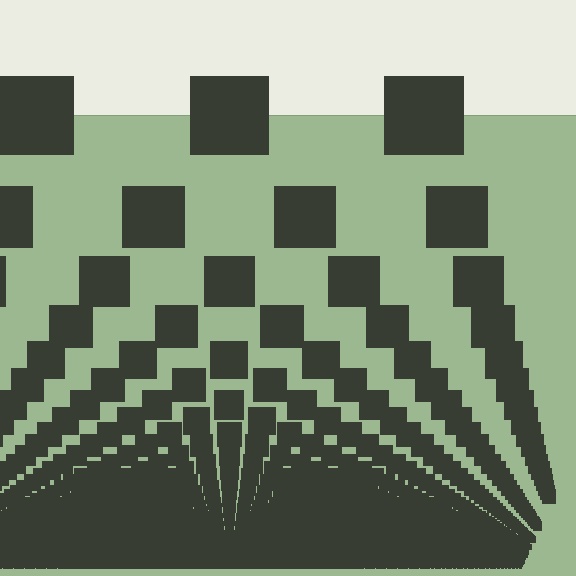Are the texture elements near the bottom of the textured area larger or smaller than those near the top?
Smaller. The gradient is inverted — elements near the bottom are smaller and denser.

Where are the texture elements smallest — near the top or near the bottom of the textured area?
Near the bottom.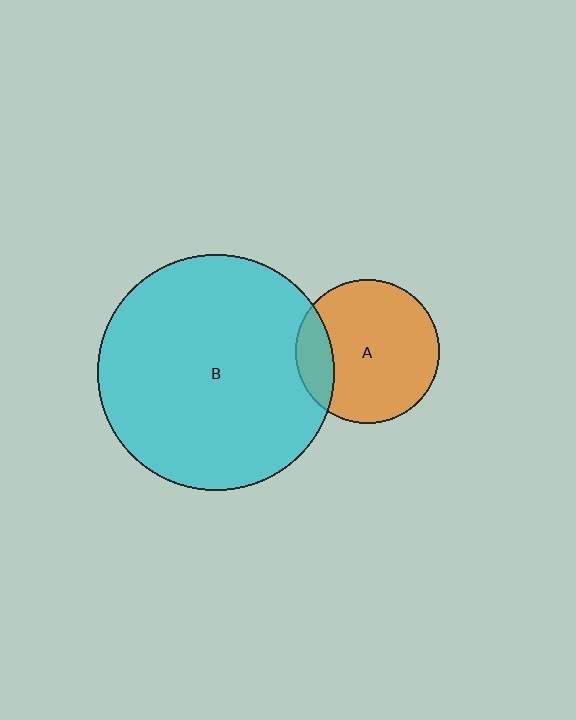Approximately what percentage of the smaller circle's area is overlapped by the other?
Approximately 15%.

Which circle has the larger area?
Circle B (cyan).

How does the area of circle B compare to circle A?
Approximately 2.7 times.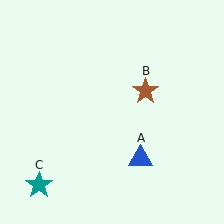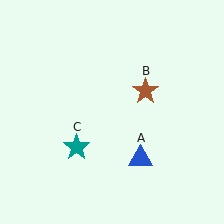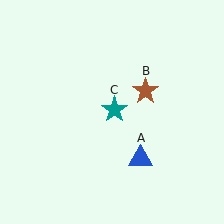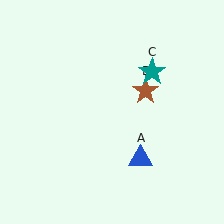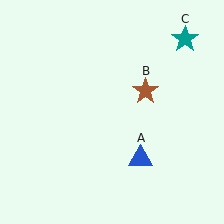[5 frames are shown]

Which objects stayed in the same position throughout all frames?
Blue triangle (object A) and brown star (object B) remained stationary.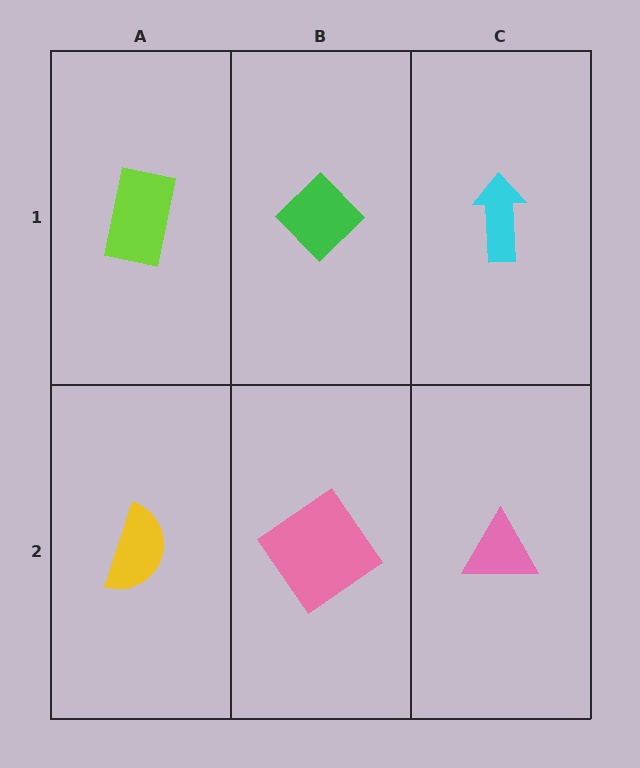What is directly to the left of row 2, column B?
A yellow semicircle.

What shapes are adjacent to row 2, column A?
A lime rectangle (row 1, column A), a pink diamond (row 2, column B).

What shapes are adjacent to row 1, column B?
A pink diamond (row 2, column B), a lime rectangle (row 1, column A), a cyan arrow (row 1, column C).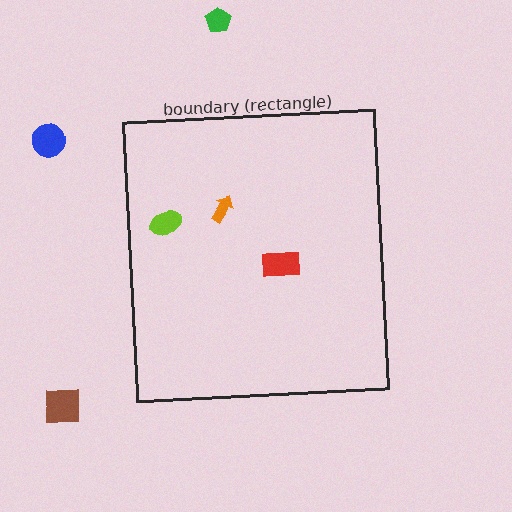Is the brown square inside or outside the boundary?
Outside.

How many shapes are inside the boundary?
3 inside, 3 outside.